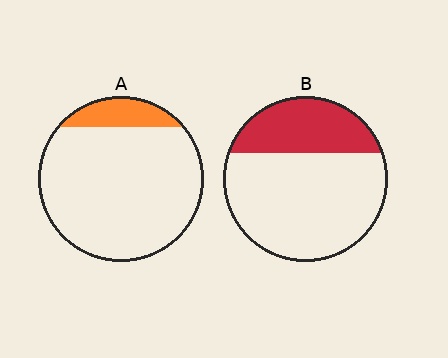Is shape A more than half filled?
No.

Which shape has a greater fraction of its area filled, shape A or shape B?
Shape B.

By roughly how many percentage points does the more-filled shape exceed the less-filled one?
By roughly 15 percentage points (B over A).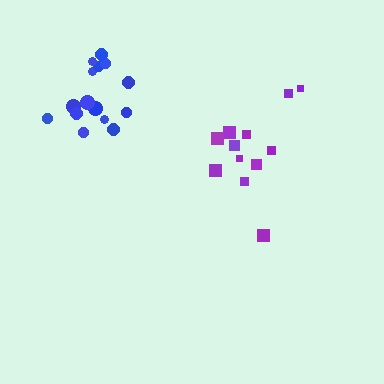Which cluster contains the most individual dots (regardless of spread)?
Blue (15).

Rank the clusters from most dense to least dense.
blue, purple.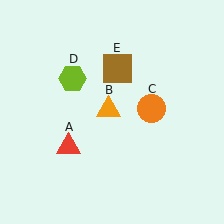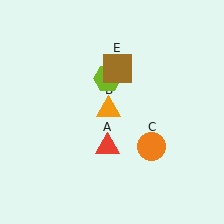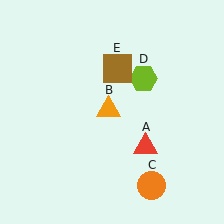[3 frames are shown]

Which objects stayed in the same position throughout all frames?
Orange triangle (object B) and brown square (object E) remained stationary.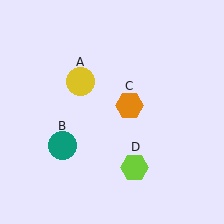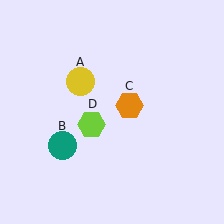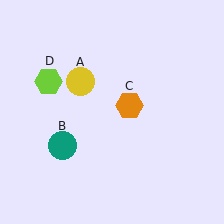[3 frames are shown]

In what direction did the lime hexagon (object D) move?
The lime hexagon (object D) moved up and to the left.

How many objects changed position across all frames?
1 object changed position: lime hexagon (object D).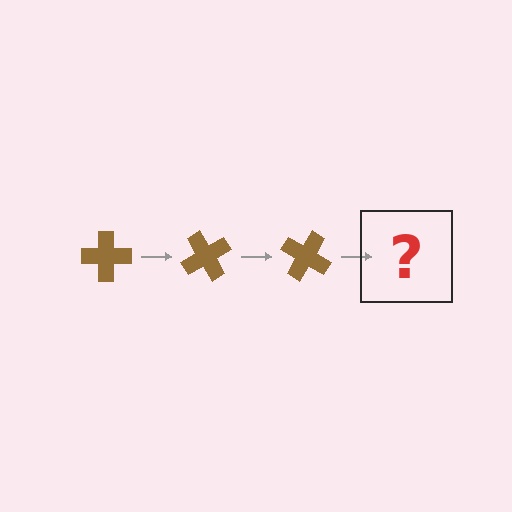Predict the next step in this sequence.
The next step is a brown cross rotated 180 degrees.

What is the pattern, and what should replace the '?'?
The pattern is that the cross rotates 60 degrees each step. The '?' should be a brown cross rotated 180 degrees.